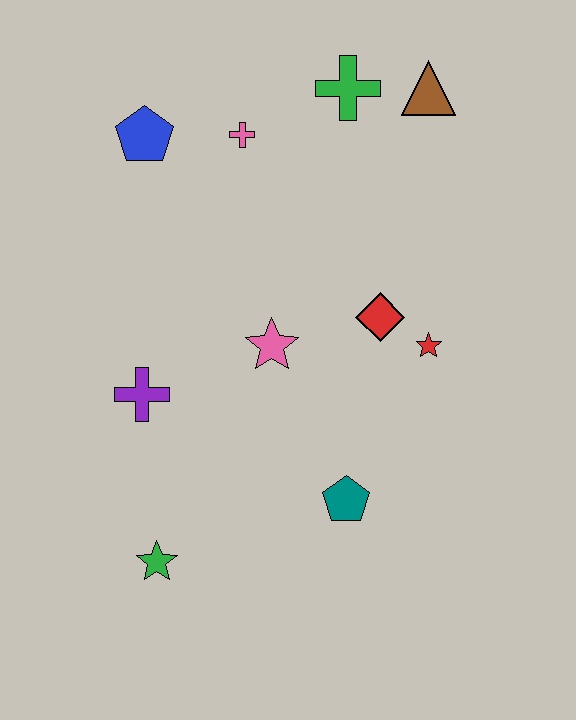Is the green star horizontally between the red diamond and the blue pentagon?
Yes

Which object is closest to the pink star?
The red diamond is closest to the pink star.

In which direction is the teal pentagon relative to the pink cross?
The teal pentagon is below the pink cross.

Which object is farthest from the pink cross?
The green star is farthest from the pink cross.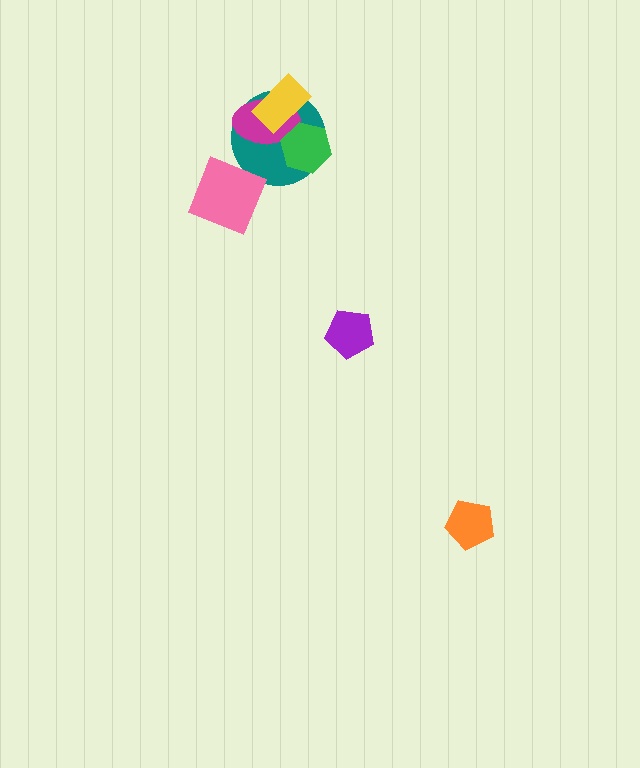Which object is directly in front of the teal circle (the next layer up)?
The magenta ellipse is directly in front of the teal circle.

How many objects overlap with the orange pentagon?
0 objects overlap with the orange pentagon.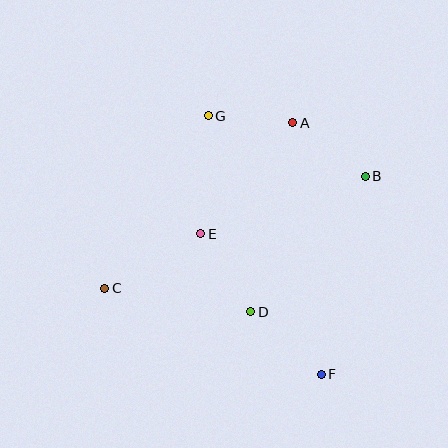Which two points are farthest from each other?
Points B and C are farthest from each other.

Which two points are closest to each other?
Points A and G are closest to each other.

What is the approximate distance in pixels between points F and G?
The distance between F and G is approximately 282 pixels.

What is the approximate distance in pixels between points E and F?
The distance between E and F is approximately 185 pixels.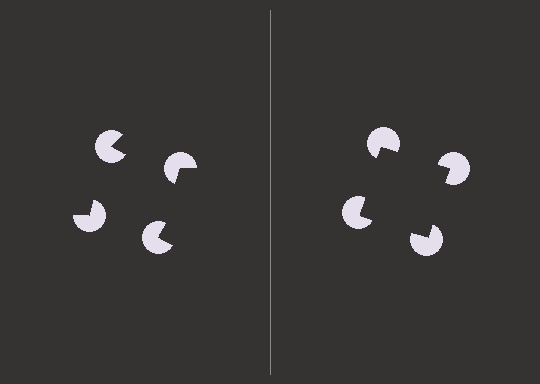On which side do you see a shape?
An illusory square appears on the right side. On the left side the wedge cuts are rotated, so no coherent shape forms.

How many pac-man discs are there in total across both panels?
8 — 4 on each side.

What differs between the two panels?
The pac-man discs are positioned identically on both sides; only the wedge orientations differ. On the right they align to a square; on the left they are misaligned.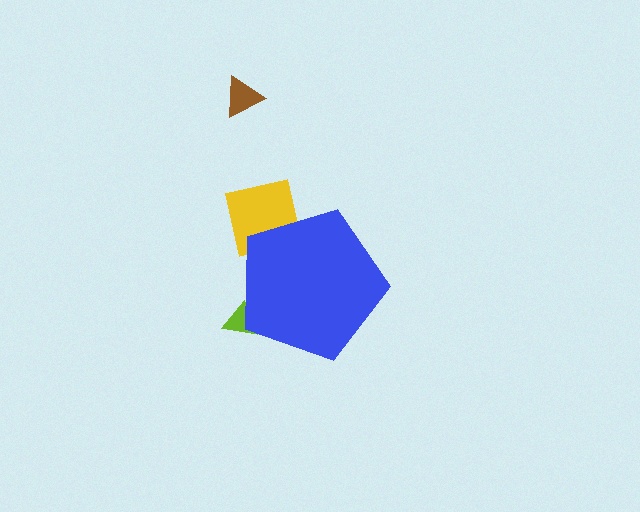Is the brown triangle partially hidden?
No, the brown triangle is fully visible.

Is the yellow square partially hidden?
Yes, the yellow square is partially hidden behind the blue pentagon.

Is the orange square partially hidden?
Yes, the orange square is partially hidden behind the blue pentagon.